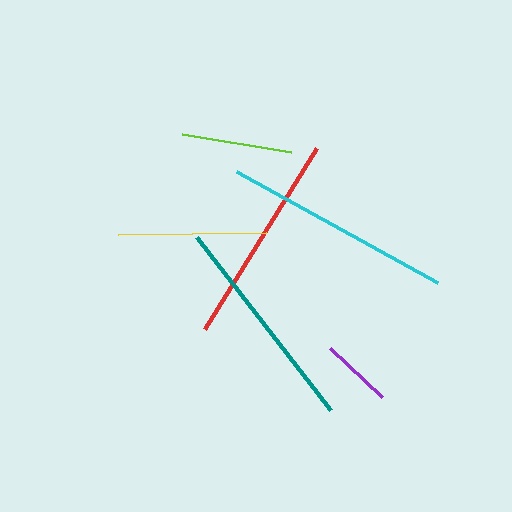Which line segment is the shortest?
The purple line is the shortest at approximately 72 pixels.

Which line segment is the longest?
The cyan line is the longest at approximately 230 pixels.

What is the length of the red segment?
The red segment is approximately 213 pixels long.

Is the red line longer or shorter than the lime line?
The red line is longer than the lime line.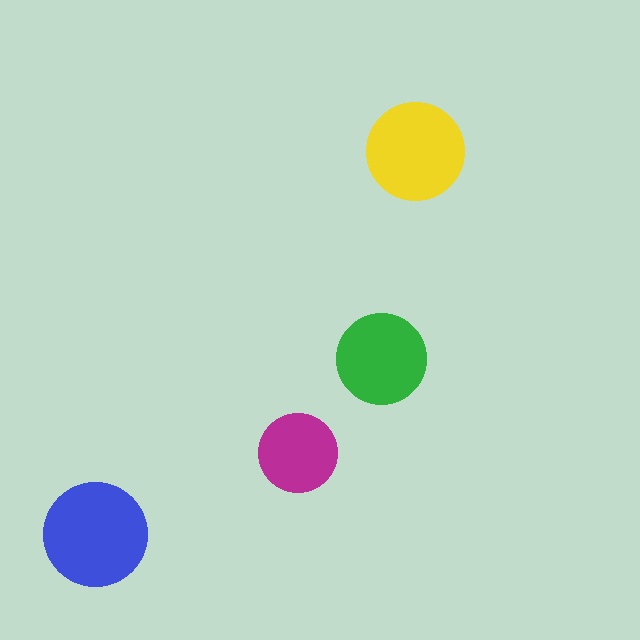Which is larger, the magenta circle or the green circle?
The green one.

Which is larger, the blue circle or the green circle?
The blue one.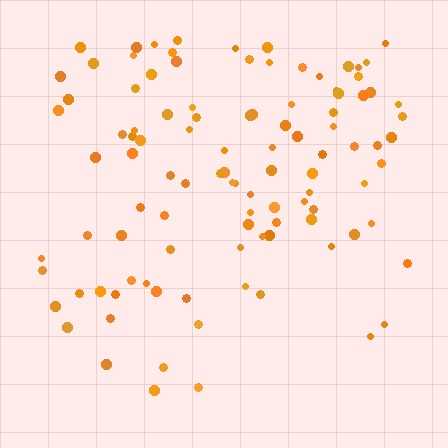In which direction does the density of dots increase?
From bottom to top, with the top side densest.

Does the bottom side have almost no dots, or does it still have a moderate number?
Still a moderate number, just noticeably fewer than the top.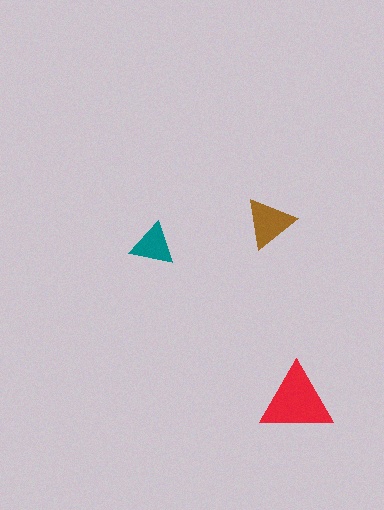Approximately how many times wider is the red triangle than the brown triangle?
About 1.5 times wider.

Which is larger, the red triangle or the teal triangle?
The red one.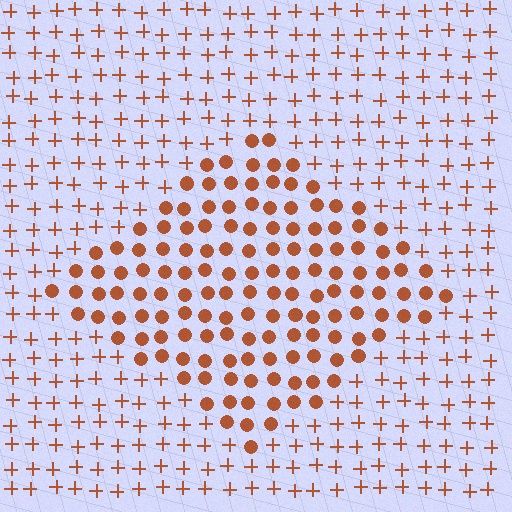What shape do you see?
I see a diamond.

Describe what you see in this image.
The image is filled with small brown elements arranged in a uniform grid. A diamond-shaped region contains circles, while the surrounding area contains plus signs. The boundary is defined purely by the change in element shape.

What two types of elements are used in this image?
The image uses circles inside the diamond region and plus signs outside it.